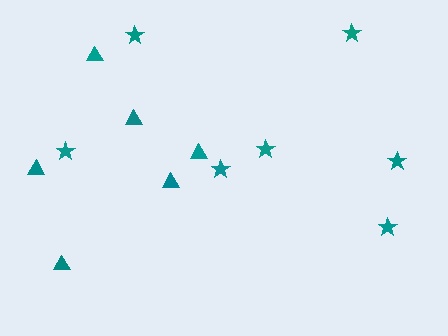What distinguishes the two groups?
There are 2 groups: one group of stars (7) and one group of triangles (6).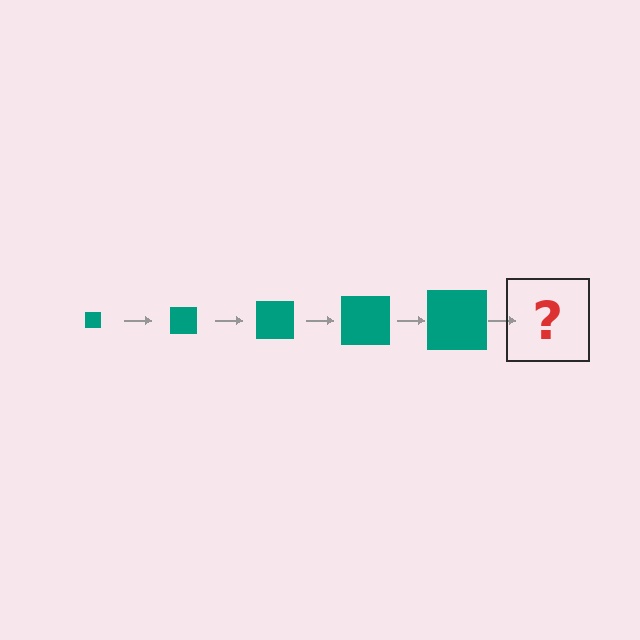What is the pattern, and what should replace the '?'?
The pattern is that the square gets progressively larger each step. The '?' should be a teal square, larger than the previous one.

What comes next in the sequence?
The next element should be a teal square, larger than the previous one.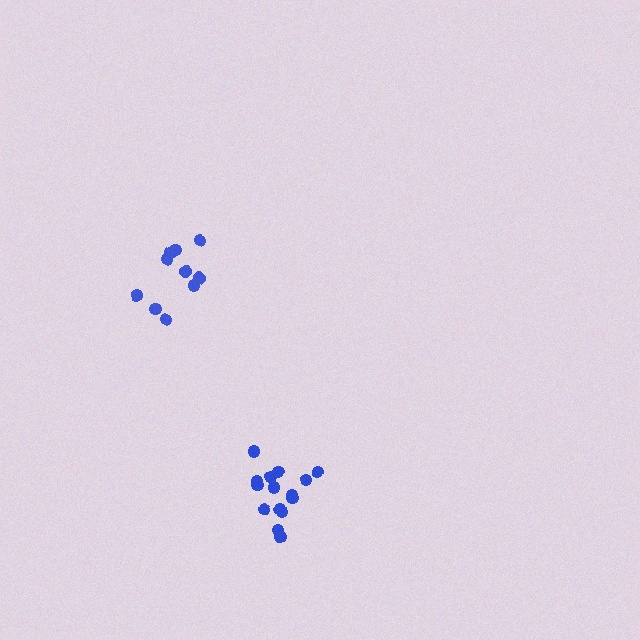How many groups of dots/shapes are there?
There are 2 groups.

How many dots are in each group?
Group 1: 10 dots, Group 2: 15 dots (25 total).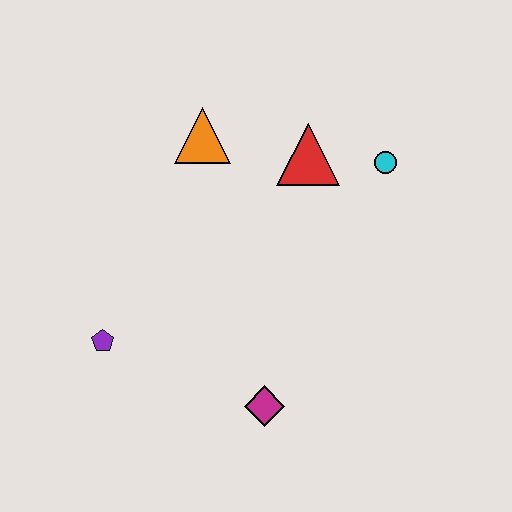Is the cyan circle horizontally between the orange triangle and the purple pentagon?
No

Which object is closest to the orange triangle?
The red triangle is closest to the orange triangle.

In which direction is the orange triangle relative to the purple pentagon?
The orange triangle is above the purple pentagon.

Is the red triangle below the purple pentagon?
No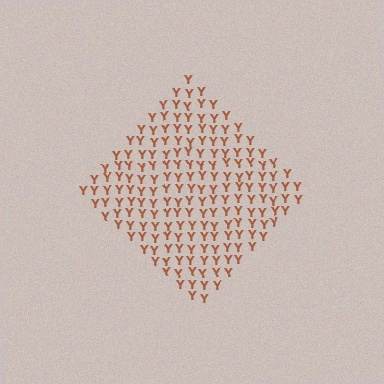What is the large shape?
The large shape is a diamond.